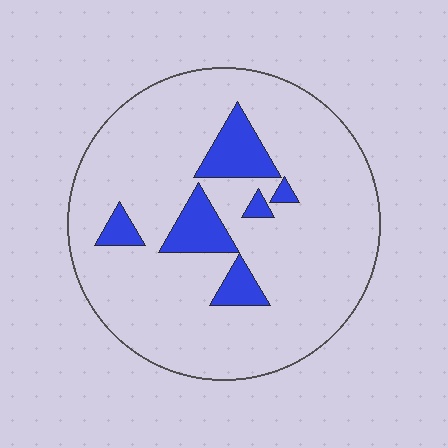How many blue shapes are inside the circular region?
6.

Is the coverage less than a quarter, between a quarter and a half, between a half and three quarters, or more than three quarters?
Less than a quarter.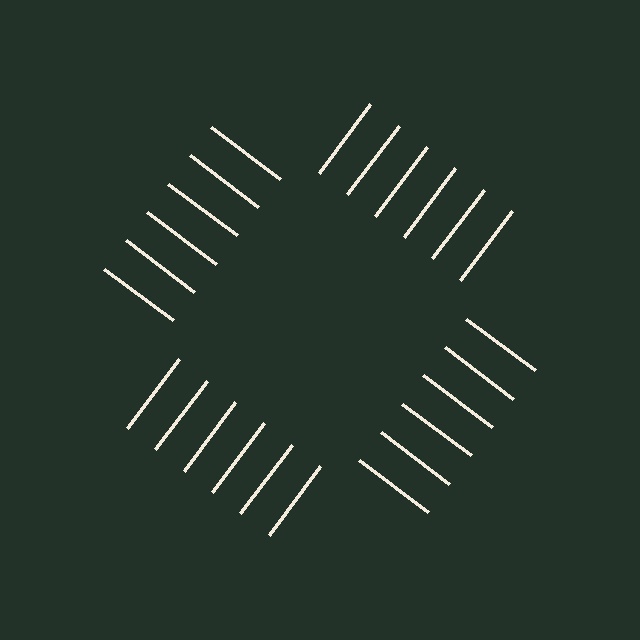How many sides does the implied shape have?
4 sides — the line-ends trace a square.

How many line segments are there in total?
24 — 6 along each of the 4 edges.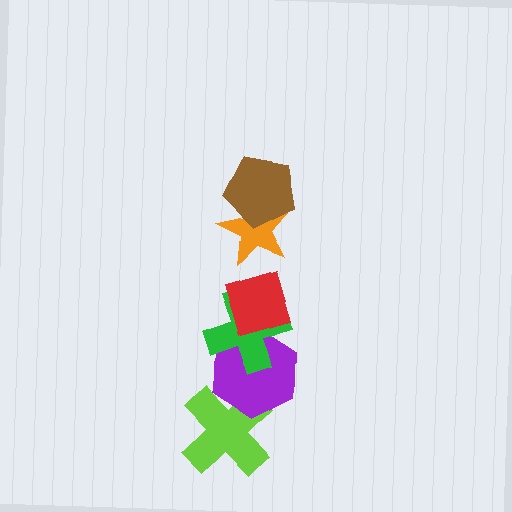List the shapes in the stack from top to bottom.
From top to bottom: the brown pentagon, the orange star, the red diamond, the green cross, the purple hexagon, the lime cross.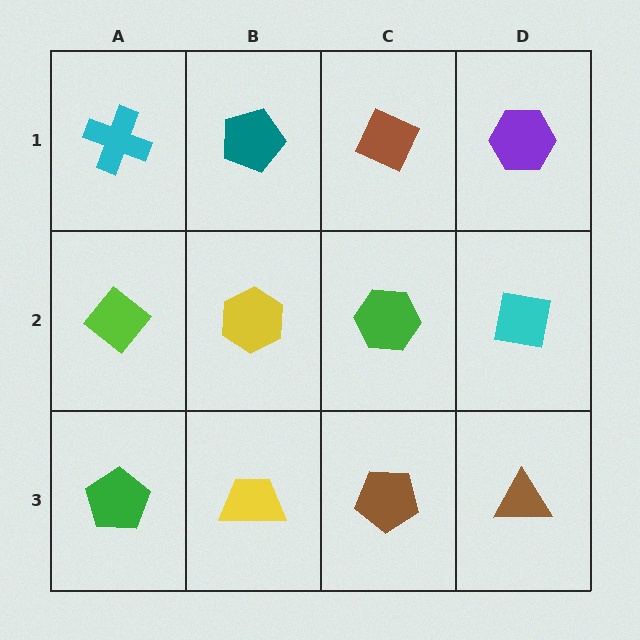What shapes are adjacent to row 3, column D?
A cyan square (row 2, column D), a brown pentagon (row 3, column C).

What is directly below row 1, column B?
A yellow hexagon.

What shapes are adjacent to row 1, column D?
A cyan square (row 2, column D), a brown diamond (row 1, column C).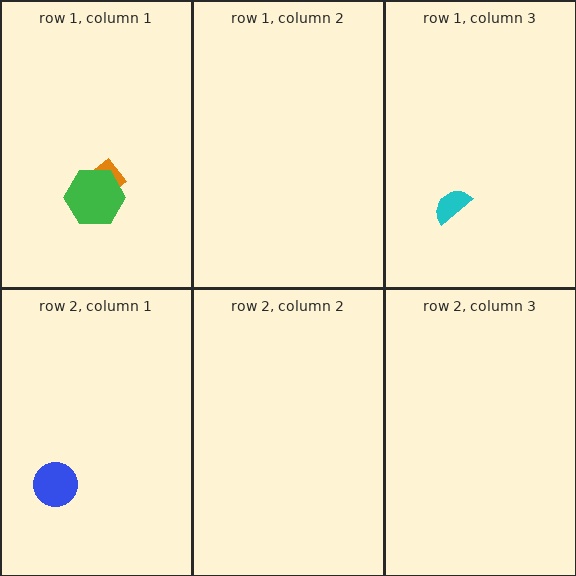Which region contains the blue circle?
The row 2, column 1 region.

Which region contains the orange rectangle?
The row 1, column 1 region.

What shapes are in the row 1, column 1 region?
The orange rectangle, the green hexagon.